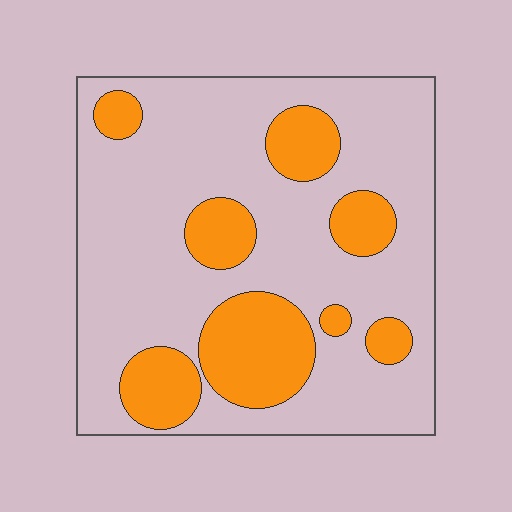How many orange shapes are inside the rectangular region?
8.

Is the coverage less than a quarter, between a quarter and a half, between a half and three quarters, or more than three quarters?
Between a quarter and a half.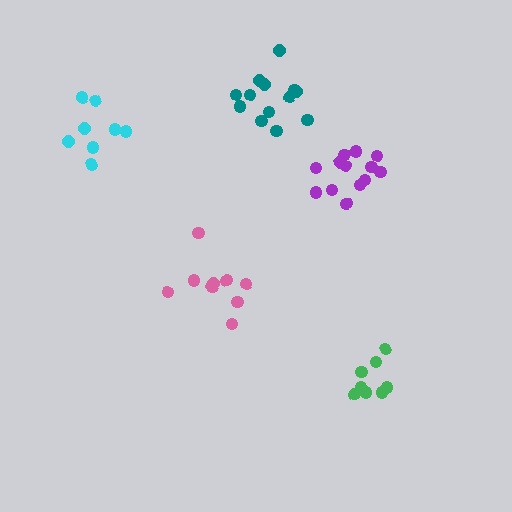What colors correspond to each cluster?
The clusters are colored: cyan, purple, pink, teal, green.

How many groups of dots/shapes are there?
There are 5 groups.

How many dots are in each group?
Group 1: 8 dots, Group 2: 13 dots, Group 3: 9 dots, Group 4: 13 dots, Group 5: 8 dots (51 total).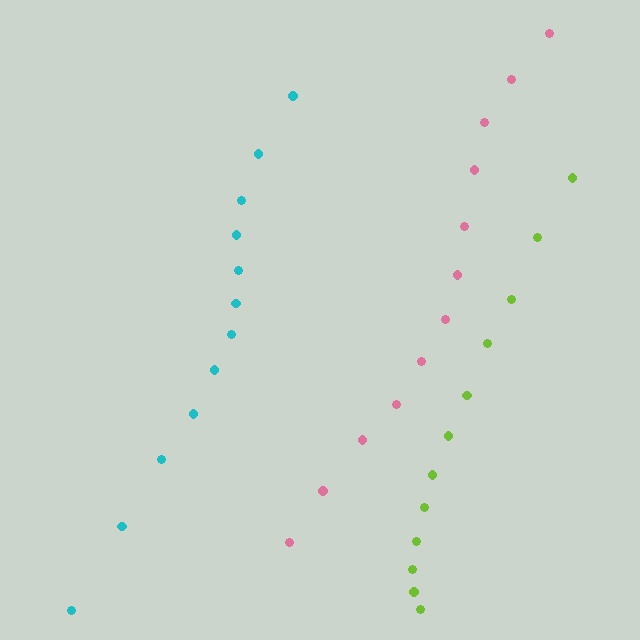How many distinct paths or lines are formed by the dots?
There are 3 distinct paths.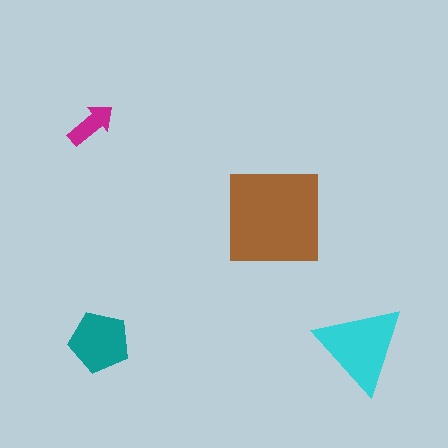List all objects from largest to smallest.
The brown square, the cyan triangle, the teal pentagon, the magenta arrow.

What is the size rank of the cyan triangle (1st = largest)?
2nd.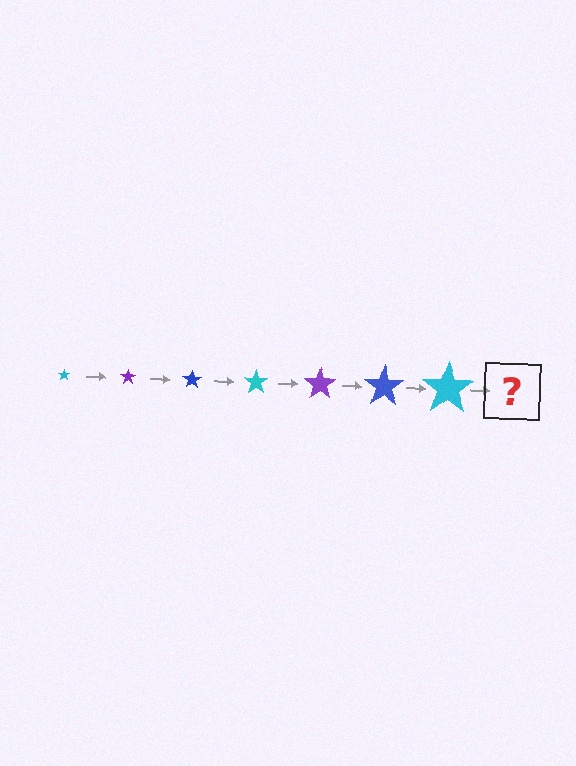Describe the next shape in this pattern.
It should be a purple star, larger than the previous one.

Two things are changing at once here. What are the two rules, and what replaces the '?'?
The two rules are that the star grows larger each step and the color cycles through cyan, purple, and blue. The '?' should be a purple star, larger than the previous one.